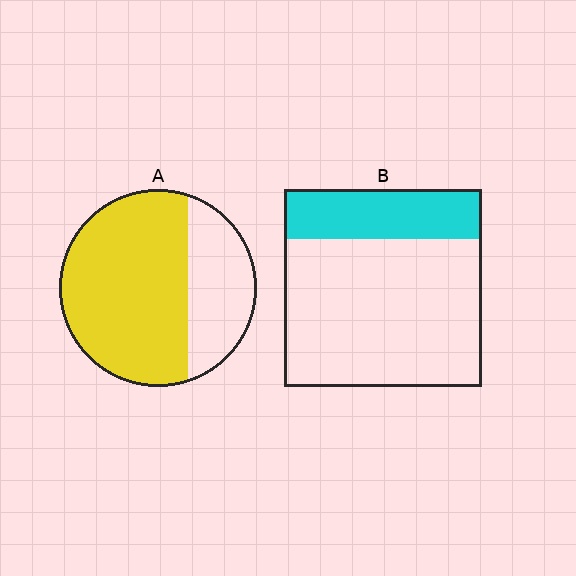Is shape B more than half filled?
No.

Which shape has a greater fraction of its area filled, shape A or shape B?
Shape A.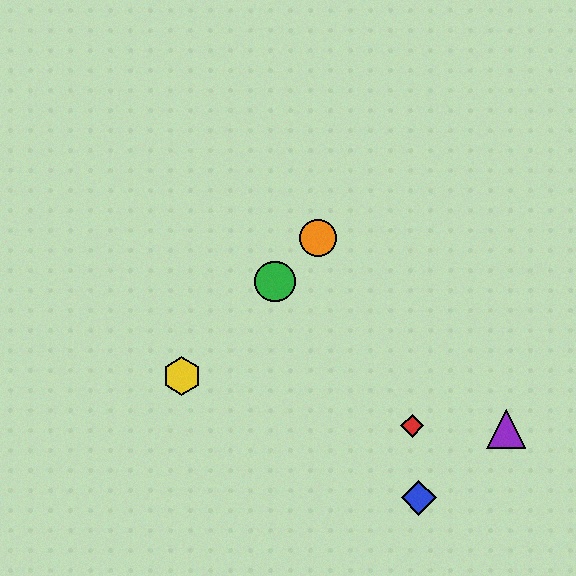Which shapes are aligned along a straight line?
The green circle, the yellow hexagon, the orange circle are aligned along a straight line.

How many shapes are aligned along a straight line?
3 shapes (the green circle, the yellow hexagon, the orange circle) are aligned along a straight line.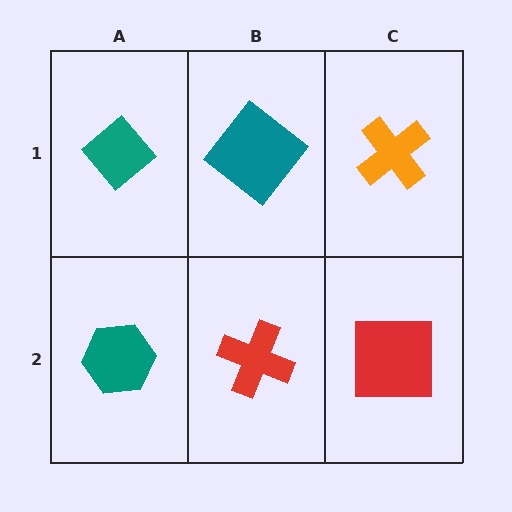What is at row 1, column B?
A teal diamond.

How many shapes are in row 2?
3 shapes.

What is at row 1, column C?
An orange cross.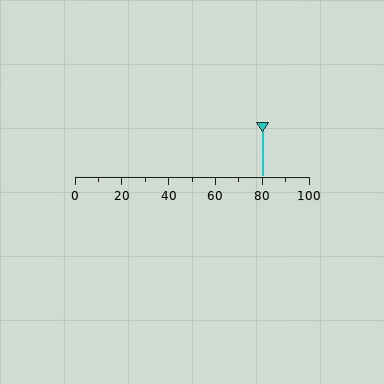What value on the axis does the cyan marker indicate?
The marker indicates approximately 80.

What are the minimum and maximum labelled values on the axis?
The axis runs from 0 to 100.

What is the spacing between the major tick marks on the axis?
The major ticks are spaced 20 apart.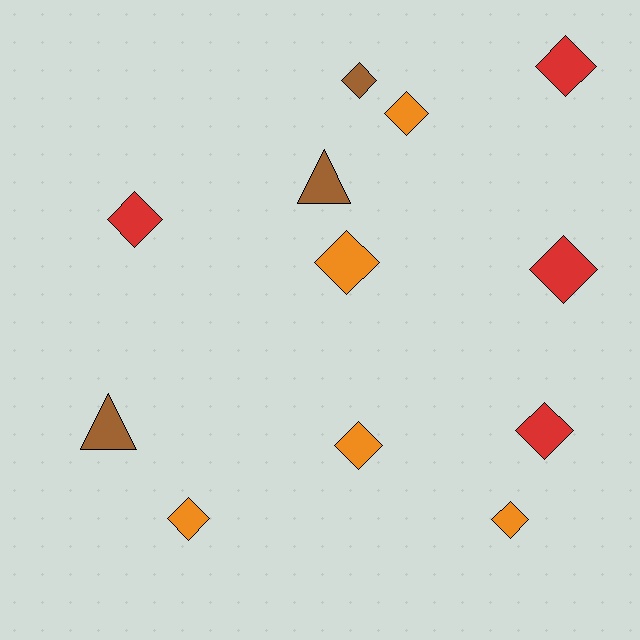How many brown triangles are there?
There are 2 brown triangles.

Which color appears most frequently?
Orange, with 5 objects.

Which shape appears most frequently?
Diamond, with 10 objects.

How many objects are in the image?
There are 12 objects.